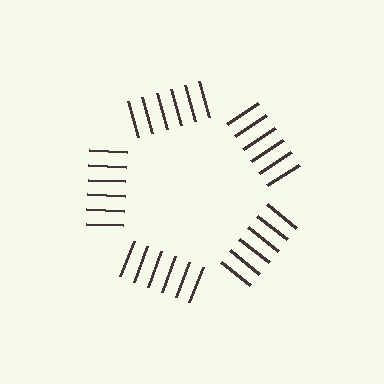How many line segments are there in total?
30 — 6 along each of the 5 edges.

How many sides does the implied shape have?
5 sides — the line-ends trace a pentagon.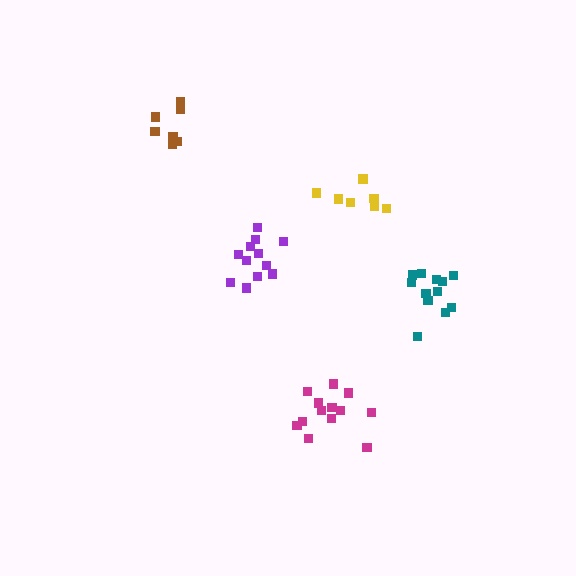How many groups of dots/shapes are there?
There are 5 groups.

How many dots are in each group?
Group 1: 12 dots, Group 2: 12 dots, Group 3: 13 dots, Group 4: 7 dots, Group 5: 7 dots (51 total).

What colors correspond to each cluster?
The clusters are colored: teal, purple, magenta, brown, yellow.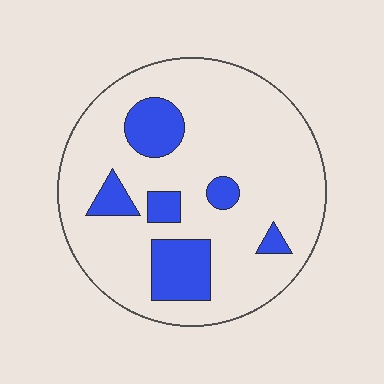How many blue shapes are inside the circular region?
6.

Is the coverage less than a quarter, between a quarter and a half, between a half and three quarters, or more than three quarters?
Less than a quarter.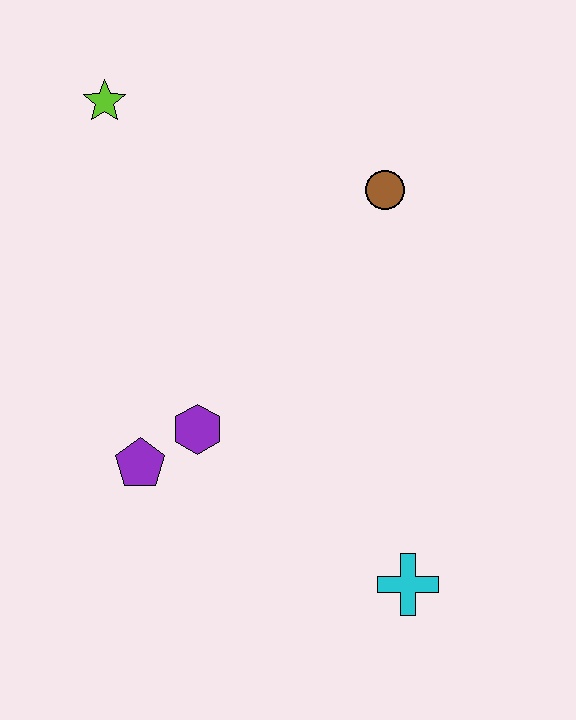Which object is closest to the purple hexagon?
The purple pentagon is closest to the purple hexagon.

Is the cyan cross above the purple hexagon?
No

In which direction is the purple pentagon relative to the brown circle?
The purple pentagon is below the brown circle.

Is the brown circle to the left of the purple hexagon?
No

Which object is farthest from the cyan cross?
The lime star is farthest from the cyan cross.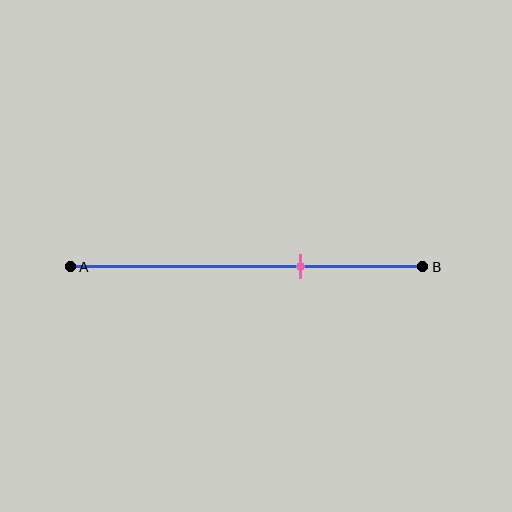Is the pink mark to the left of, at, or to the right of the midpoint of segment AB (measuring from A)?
The pink mark is to the right of the midpoint of segment AB.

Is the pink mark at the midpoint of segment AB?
No, the mark is at about 65% from A, not at the 50% midpoint.